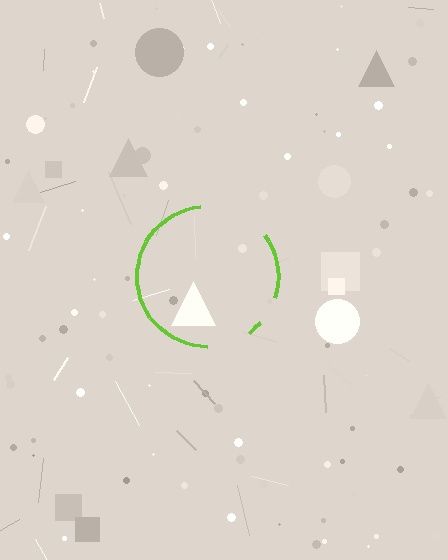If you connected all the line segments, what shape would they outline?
They would outline a circle.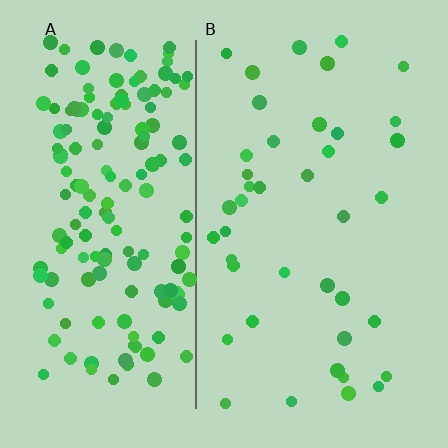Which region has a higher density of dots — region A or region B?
A (the left).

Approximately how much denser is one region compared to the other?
Approximately 3.9× — region A over region B.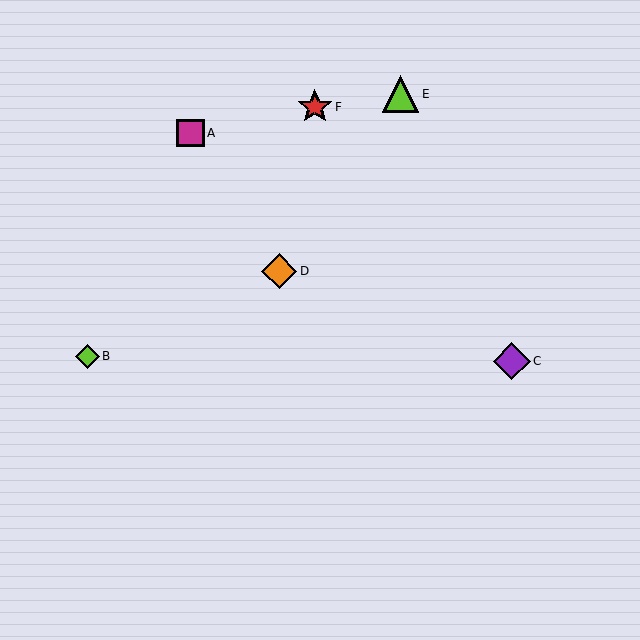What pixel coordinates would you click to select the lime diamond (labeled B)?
Click at (87, 356) to select the lime diamond B.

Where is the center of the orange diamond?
The center of the orange diamond is at (279, 271).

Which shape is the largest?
The purple diamond (labeled C) is the largest.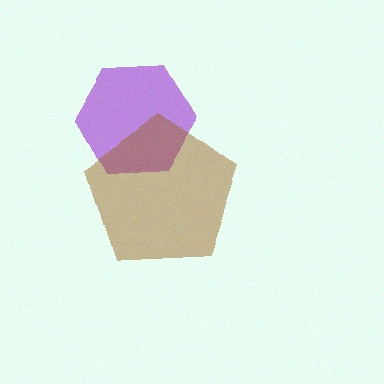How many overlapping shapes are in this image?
There are 2 overlapping shapes in the image.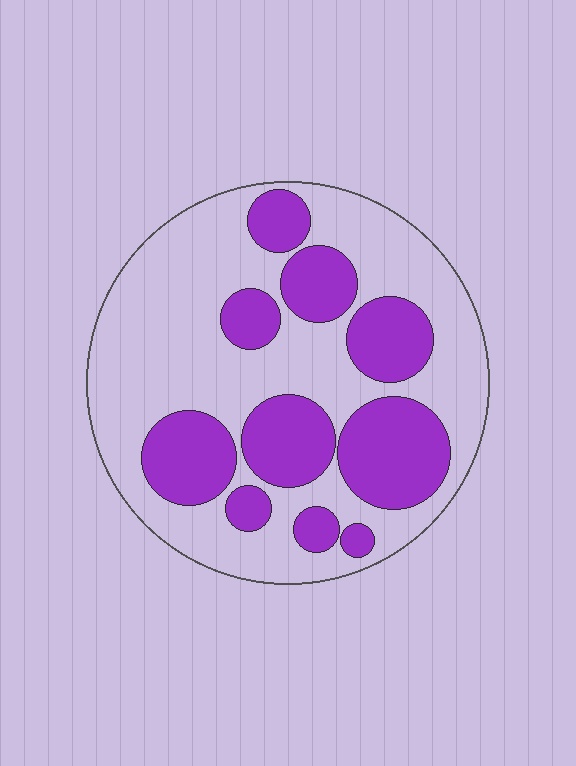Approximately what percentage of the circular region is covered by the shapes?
Approximately 35%.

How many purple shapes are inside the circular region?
10.